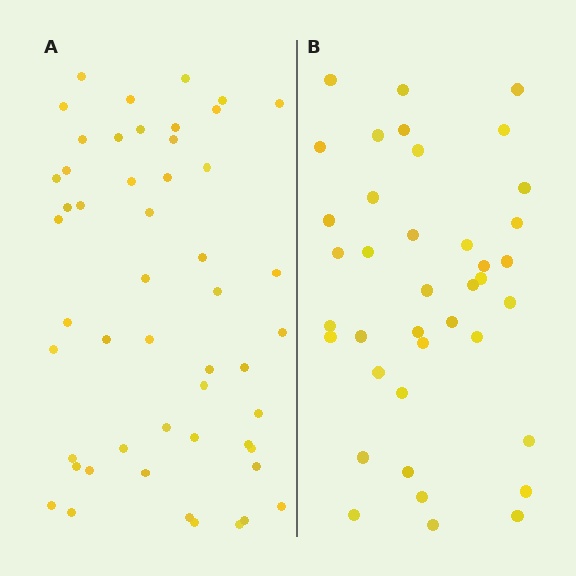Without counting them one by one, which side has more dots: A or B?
Region A (the left region) has more dots.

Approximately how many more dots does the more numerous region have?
Region A has roughly 12 or so more dots than region B.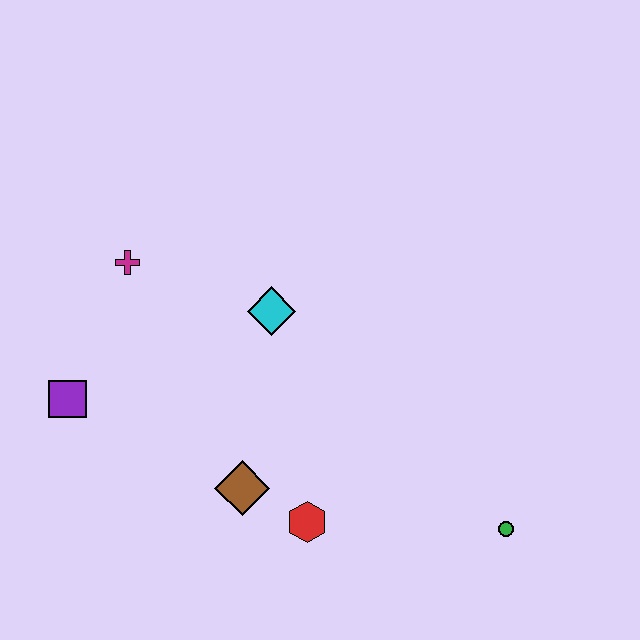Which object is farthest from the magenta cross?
The green circle is farthest from the magenta cross.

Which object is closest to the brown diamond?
The red hexagon is closest to the brown diamond.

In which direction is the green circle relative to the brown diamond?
The green circle is to the right of the brown diamond.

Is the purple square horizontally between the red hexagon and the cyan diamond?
No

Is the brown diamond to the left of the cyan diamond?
Yes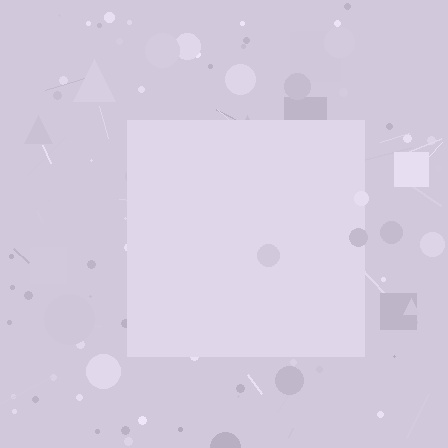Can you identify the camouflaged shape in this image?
The camouflaged shape is a square.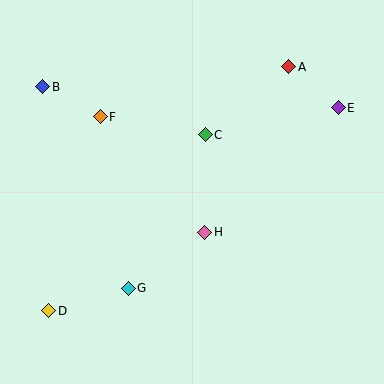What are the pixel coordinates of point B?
Point B is at (43, 87).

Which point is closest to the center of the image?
Point H at (205, 232) is closest to the center.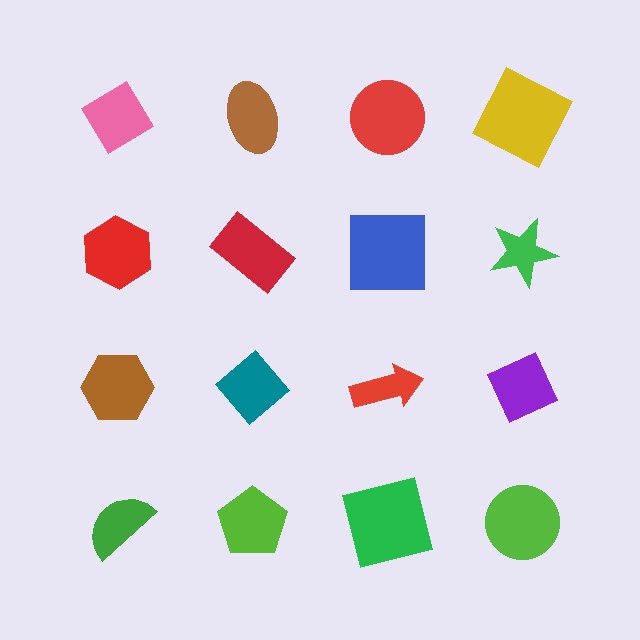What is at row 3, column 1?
A brown hexagon.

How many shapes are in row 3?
4 shapes.